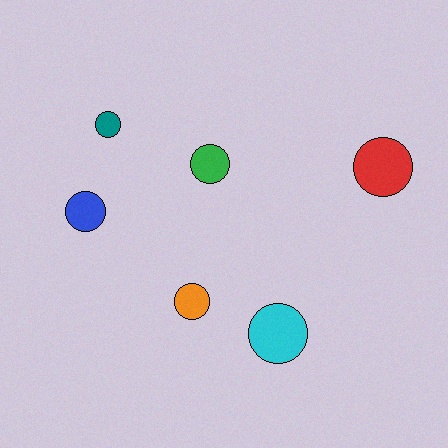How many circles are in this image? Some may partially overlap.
There are 6 circles.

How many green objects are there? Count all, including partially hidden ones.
There is 1 green object.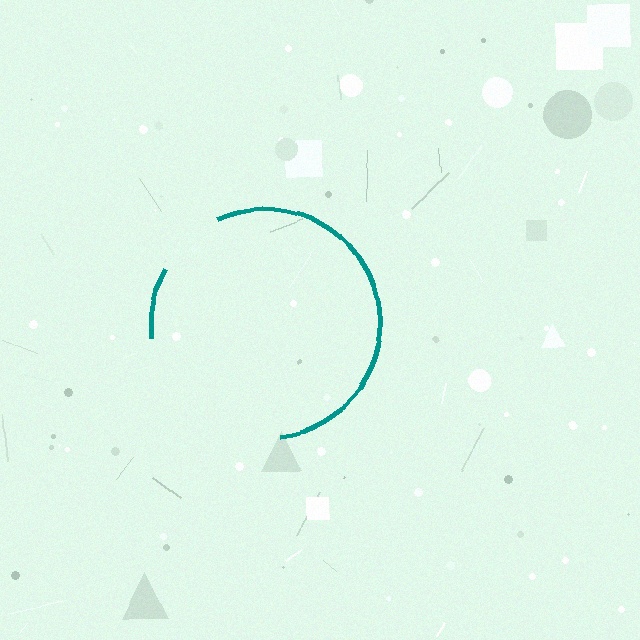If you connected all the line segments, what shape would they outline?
They would outline a circle.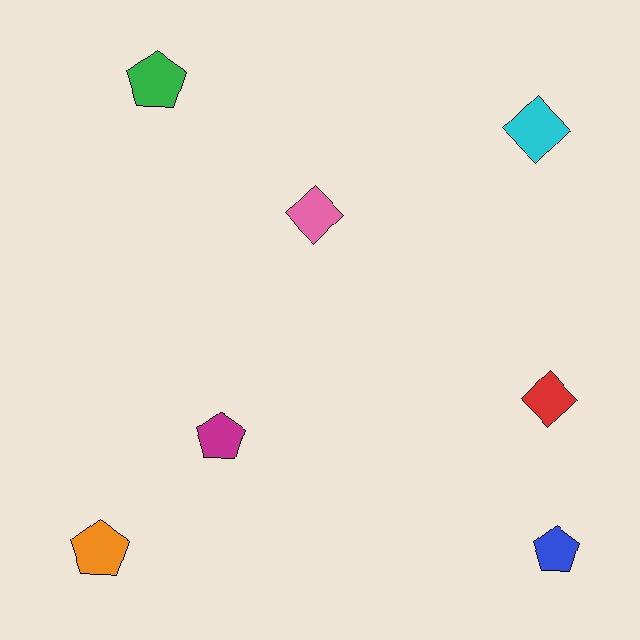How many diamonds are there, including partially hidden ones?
There are 3 diamonds.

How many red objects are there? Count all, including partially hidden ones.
There is 1 red object.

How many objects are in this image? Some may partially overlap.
There are 7 objects.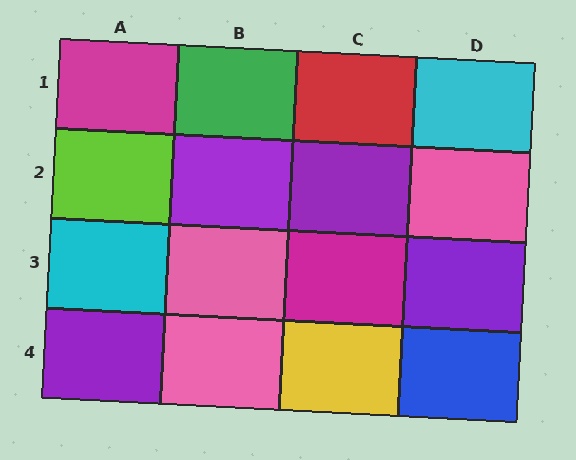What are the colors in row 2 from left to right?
Lime, purple, purple, pink.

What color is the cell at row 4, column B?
Pink.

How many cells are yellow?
1 cell is yellow.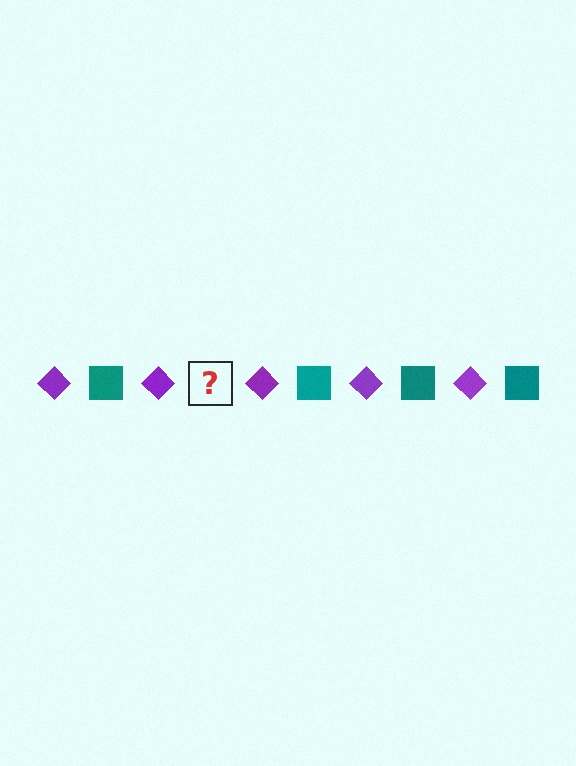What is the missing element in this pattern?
The missing element is a teal square.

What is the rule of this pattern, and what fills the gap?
The rule is that the pattern alternates between purple diamond and teal square. The gap should be filled with a teal square.